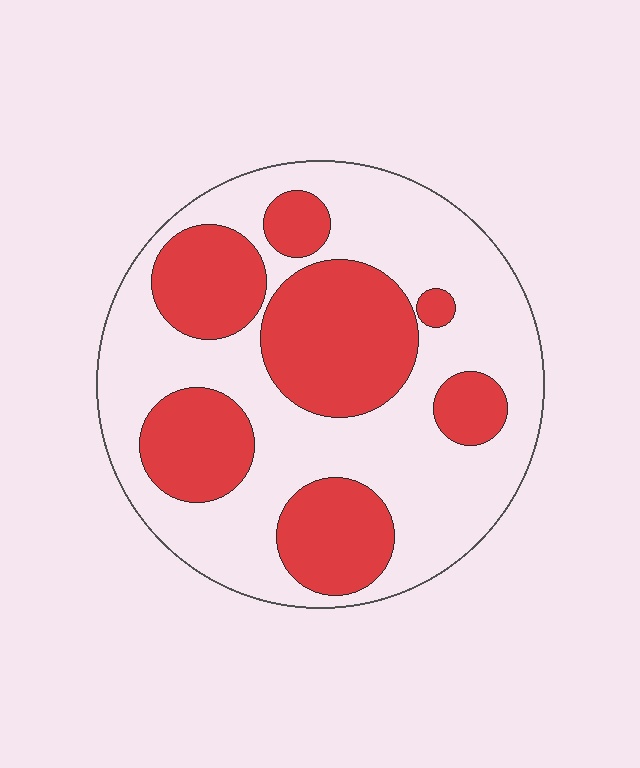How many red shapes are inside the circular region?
7.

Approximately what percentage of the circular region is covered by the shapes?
Approximately 40%.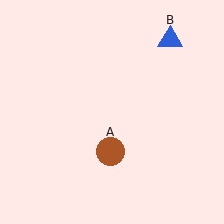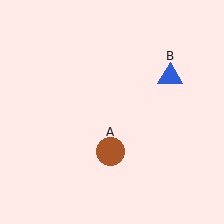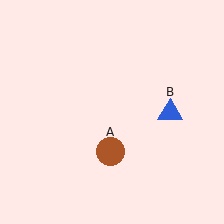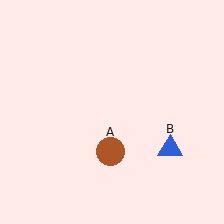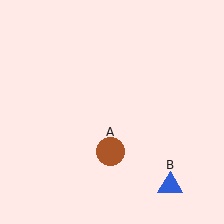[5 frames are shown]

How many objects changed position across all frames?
1 object changed position: blue triangle (object B).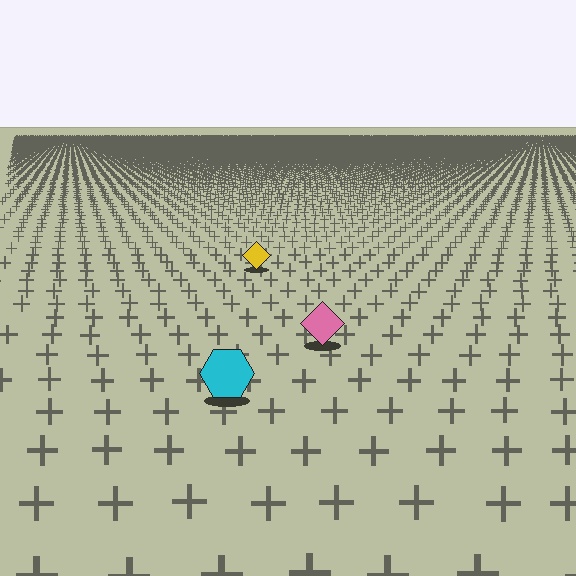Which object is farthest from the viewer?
The yellow diamond is farthest from the viewer. It appears smaller and the ground texture around it is denser.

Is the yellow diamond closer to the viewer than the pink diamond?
No. The pink diamond is closer — you can tell from the texture gradient: the ground texture is coarser near it.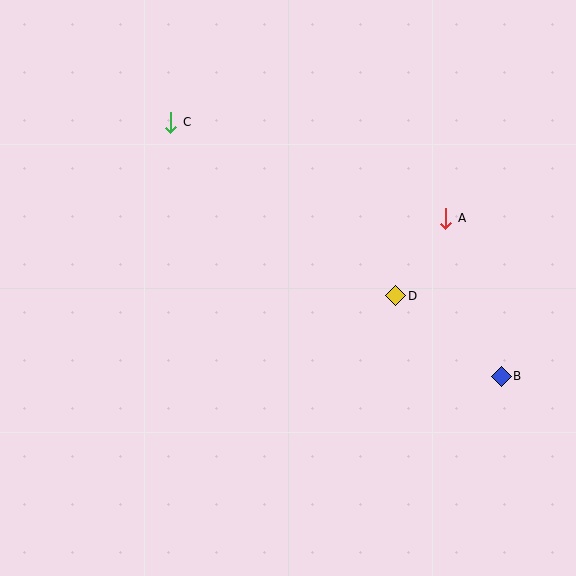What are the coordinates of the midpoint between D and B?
The midpoint between D and B is at (448, 336).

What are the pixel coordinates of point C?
Point C is at (171, 122).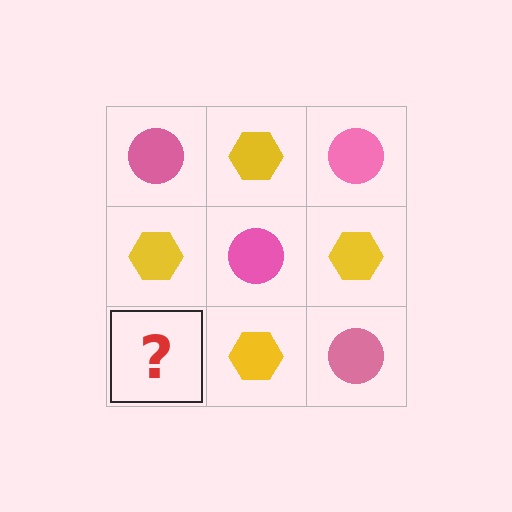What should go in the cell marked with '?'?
The missing cell should contain a pink circle.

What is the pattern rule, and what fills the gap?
The rule is that it alternates pink circle and yellow hexagon in a checkerboard pattern. The gap should be filled with a pink circle.